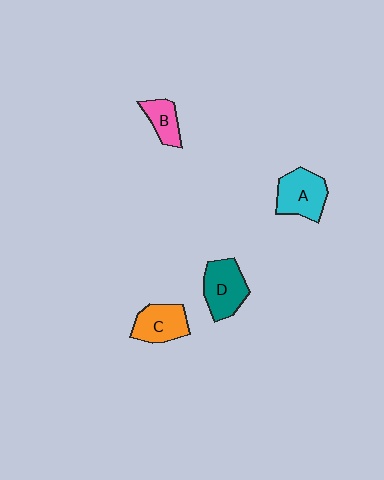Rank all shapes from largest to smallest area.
From largest to smallest: D (teal), A (cyan), C (orange), B (pink).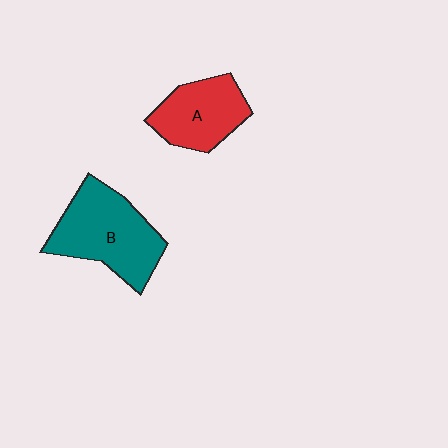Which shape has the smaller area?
Shape A (red).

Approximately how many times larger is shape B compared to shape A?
Approximately 1.4 times.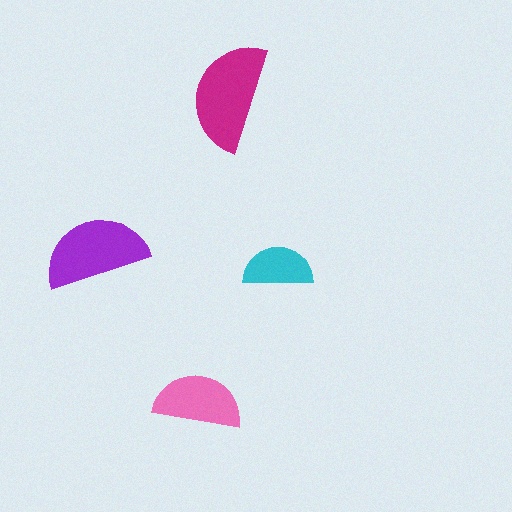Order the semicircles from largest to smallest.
the magenta one, the purple one, the pink one, the cyan one.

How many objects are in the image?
There are 4 objects in the image.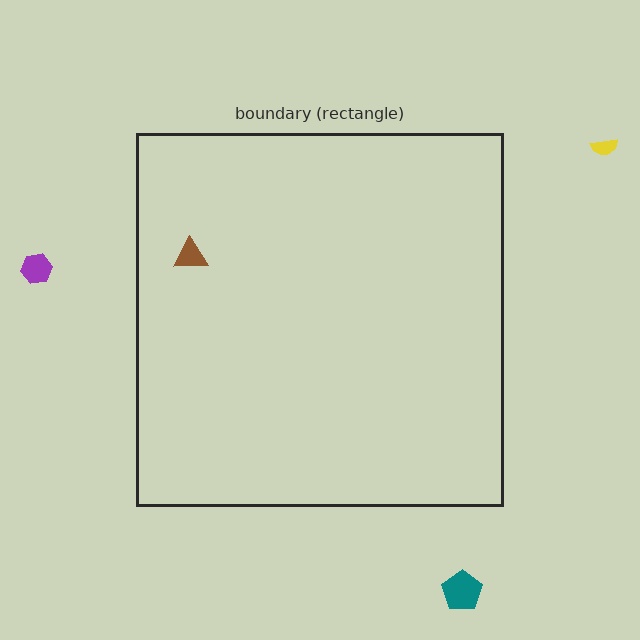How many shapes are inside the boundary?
1 inside, 3 outside.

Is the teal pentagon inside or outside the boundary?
Outside.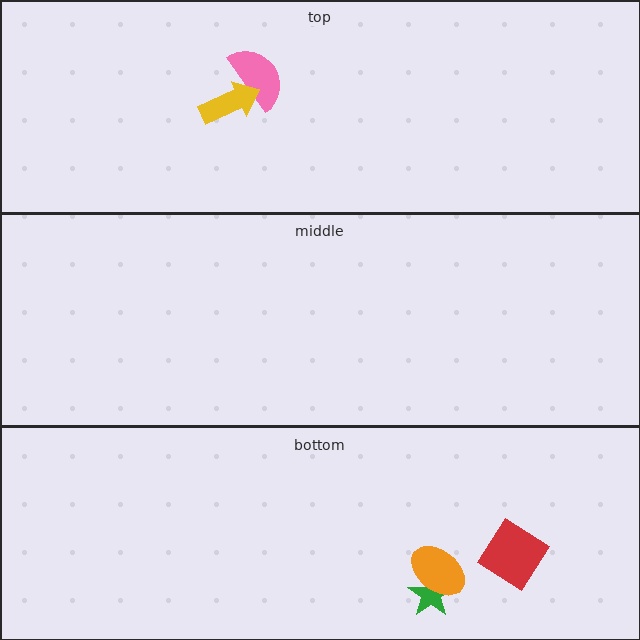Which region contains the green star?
The bottom region.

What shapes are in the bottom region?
The red diamond, the green star, the orange ellipse.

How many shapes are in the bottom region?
3.